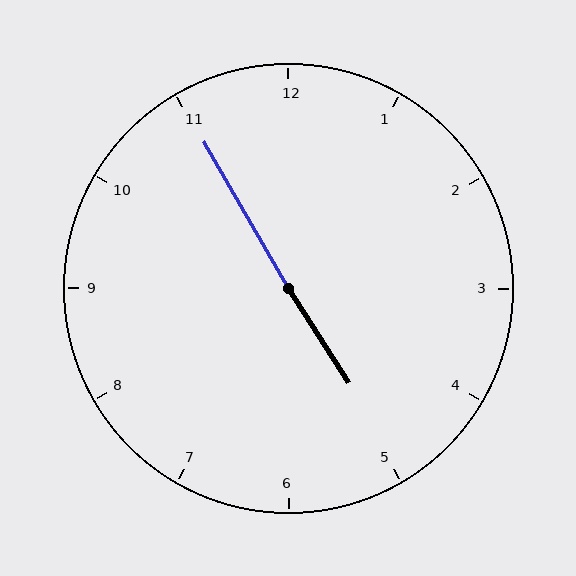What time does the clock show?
4:55.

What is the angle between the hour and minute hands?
Approximately 178 degrees.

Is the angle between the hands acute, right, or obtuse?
It is obtuse.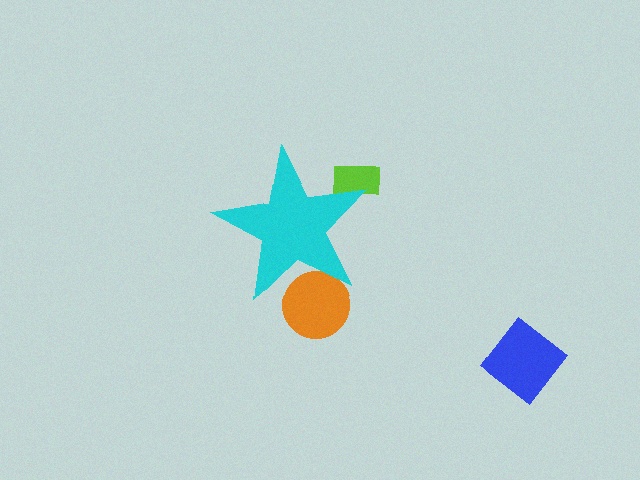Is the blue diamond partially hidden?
No, the blue diamond is fully visible.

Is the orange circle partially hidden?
Yes, the orange circle is partially hidden behind the cyan star.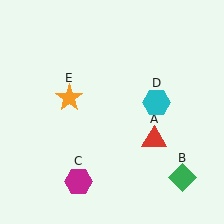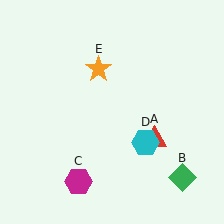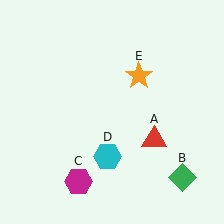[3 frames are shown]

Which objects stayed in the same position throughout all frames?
Red triangle (object A) and green diamond (object B) and magenta hexagon (object C) remained stationary.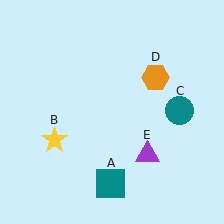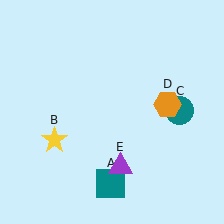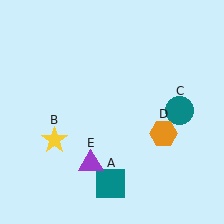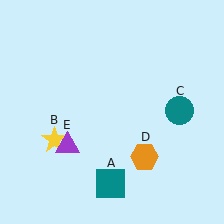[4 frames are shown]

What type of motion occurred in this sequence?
The orange hexagon (object D), purple triangle (object E) rotated clockwise around the center of the scene.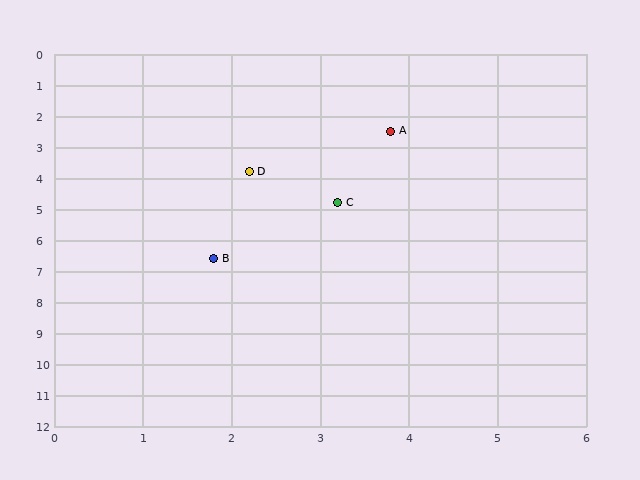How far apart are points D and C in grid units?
Points D and C are about 1.4 grid units apart.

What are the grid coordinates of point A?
Point A is at approximately (3.8, 2.5).